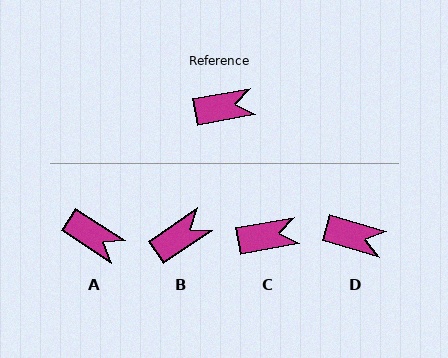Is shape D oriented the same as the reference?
No, it is off by about 27 degrees.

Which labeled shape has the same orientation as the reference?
C.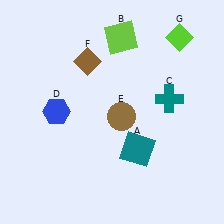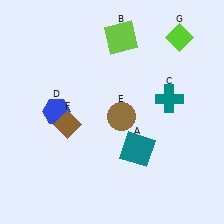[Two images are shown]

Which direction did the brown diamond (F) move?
The brown diamond (F) moved down.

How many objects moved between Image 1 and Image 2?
1 object moved between the two images.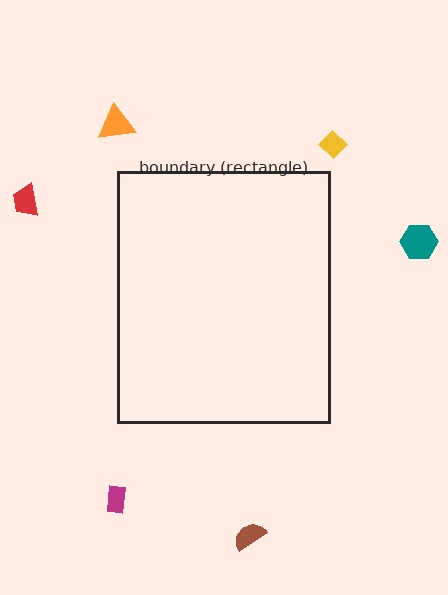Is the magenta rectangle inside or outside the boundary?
Outside.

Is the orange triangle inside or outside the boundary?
Outside.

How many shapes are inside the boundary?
0 inside, 6 outside.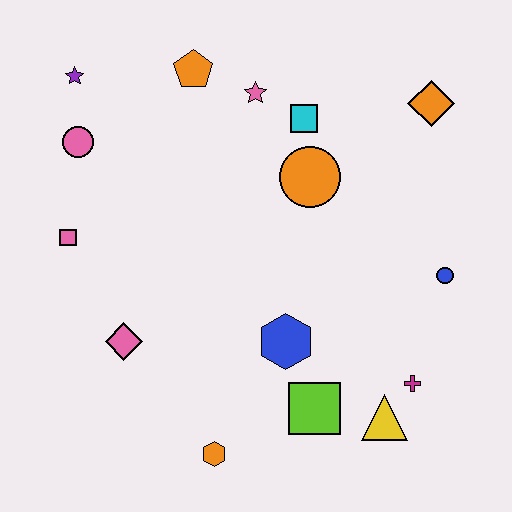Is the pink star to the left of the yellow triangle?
Yes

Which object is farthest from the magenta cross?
The purple star is farthest from the magenta cross.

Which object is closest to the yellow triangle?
The magenta cross is closest to the yellow triangle.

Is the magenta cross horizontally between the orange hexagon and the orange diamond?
Yes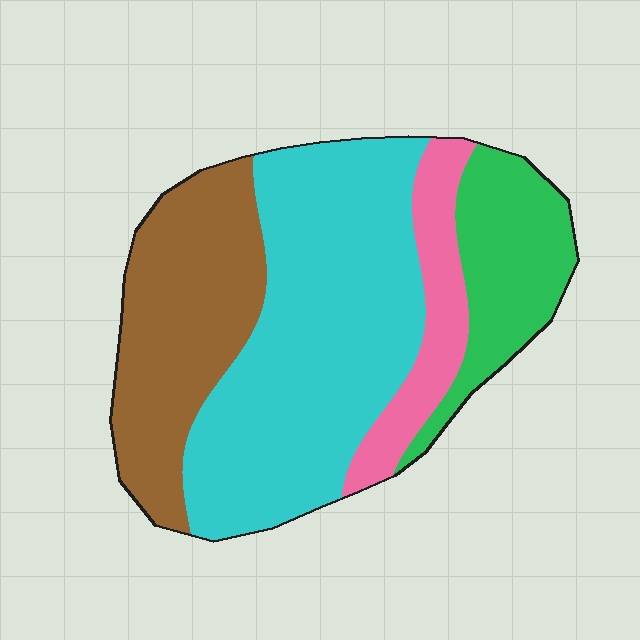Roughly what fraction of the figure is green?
Green covers about 15% of the figure.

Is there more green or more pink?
Green.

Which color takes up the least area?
Pink, at roughly 10%.